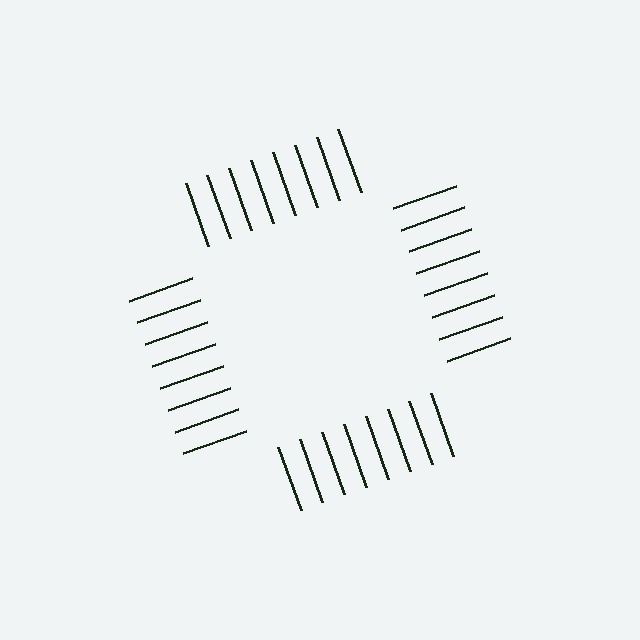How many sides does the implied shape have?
4 sides — the line-ends trace a square.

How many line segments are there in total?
32 — 8 along each of the 4 edges.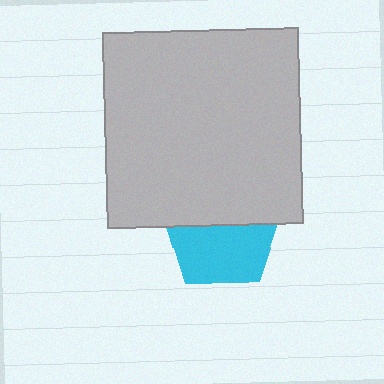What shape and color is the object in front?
The object in front is a light gray square.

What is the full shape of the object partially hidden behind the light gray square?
The partially hidden object is a cyan pentagon.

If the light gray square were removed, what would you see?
You would see the complete cyan pentagon.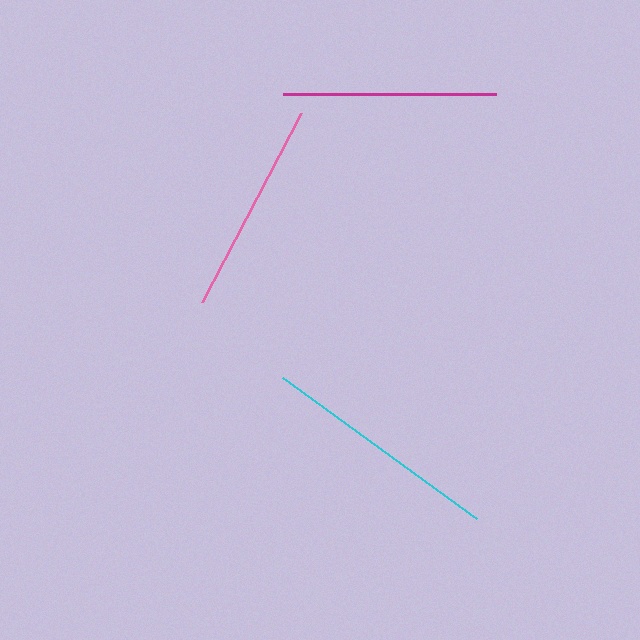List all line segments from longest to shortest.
From longest to shortest: cyan, magenta, pink.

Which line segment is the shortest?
The pink line is the shortest at approximately 213 pixels.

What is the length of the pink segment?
The pink segment is approximately 213 pixels long.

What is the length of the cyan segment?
The cyan segment is approximately 240 pixels long.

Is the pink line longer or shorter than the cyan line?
The cyan line is longer than the pink line.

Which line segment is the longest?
The cyan line is the longest at approximately 240 pixels.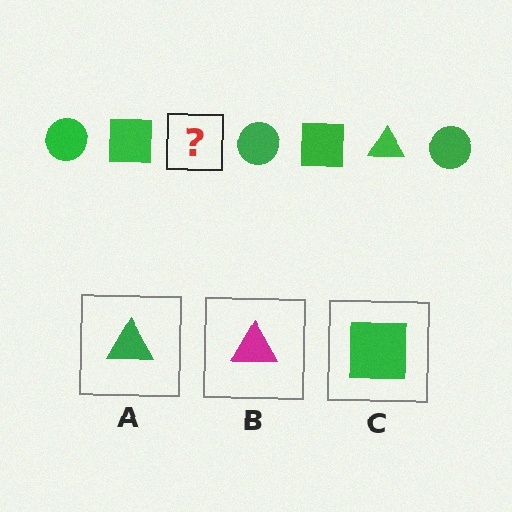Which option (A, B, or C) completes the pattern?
A.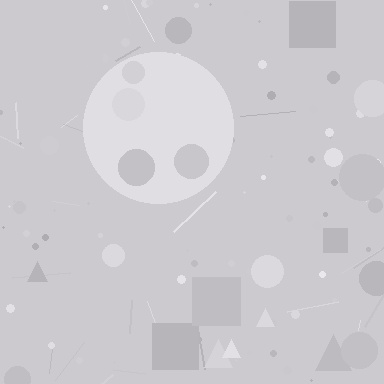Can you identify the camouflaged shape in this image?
The camouflaged shape is a circle.